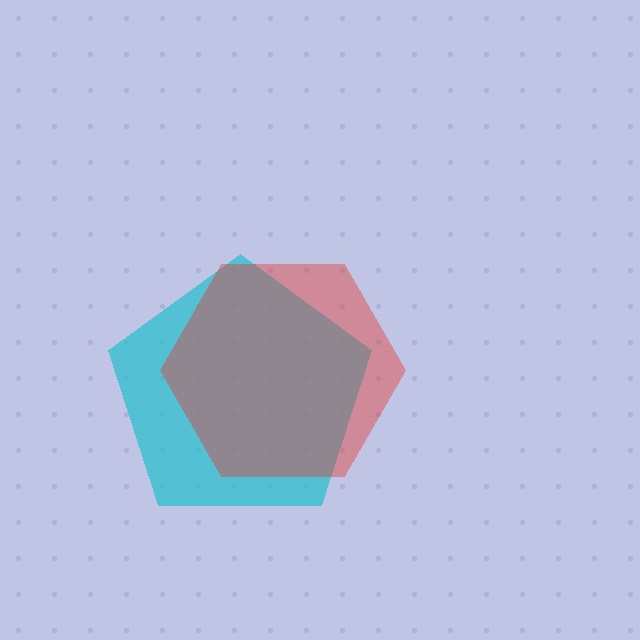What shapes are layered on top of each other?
The layered shapes are: a cyan pentagon, a red hexagon.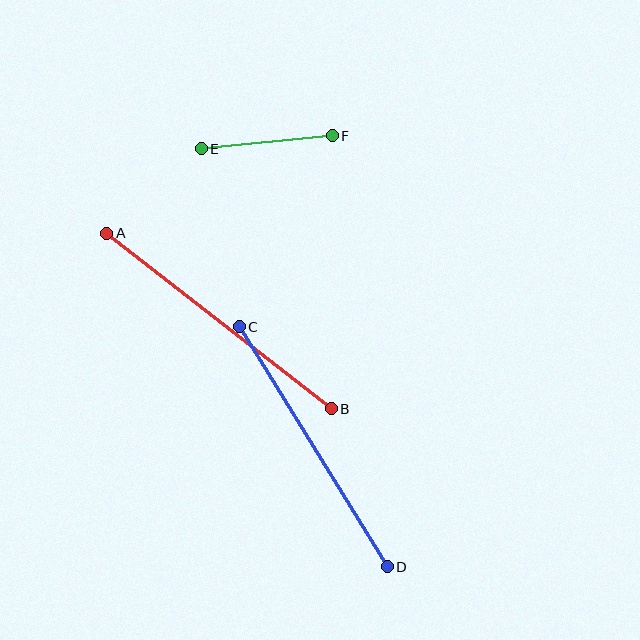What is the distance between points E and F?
The distance is approximately 132 pixels.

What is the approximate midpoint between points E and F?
The midpoint is at approximately (267, 142) pixels.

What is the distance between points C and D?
The distance is approximately 282 pixels.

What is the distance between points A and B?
The distance is approximately 285 pixels.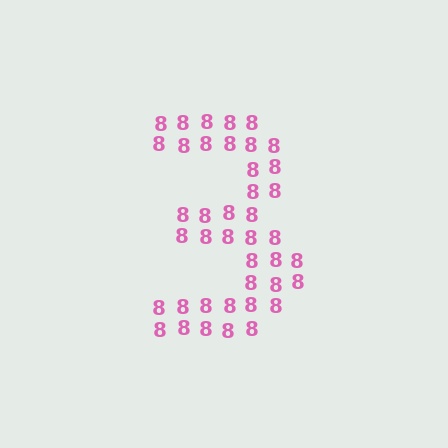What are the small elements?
The small elements are digit 8's.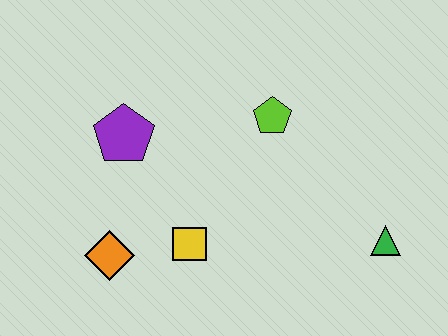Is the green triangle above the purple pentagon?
No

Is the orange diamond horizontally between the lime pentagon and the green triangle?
No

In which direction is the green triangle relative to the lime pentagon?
The green triangle is below the lime pentagon.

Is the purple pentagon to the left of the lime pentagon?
Yes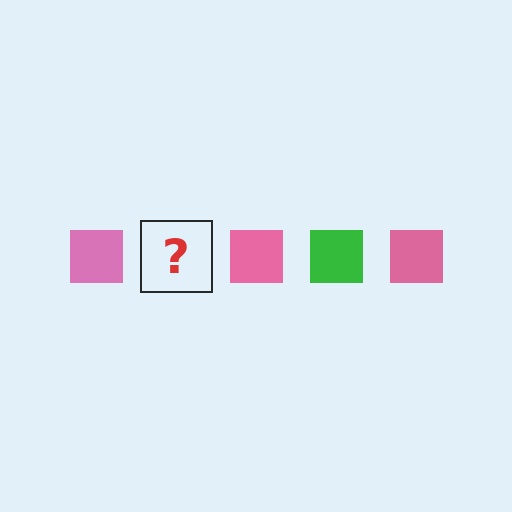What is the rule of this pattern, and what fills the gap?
The rule is that the pattern cycles through pink, green squares. The gap should be filled with a green square.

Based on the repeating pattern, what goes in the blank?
The blank should be a green square.